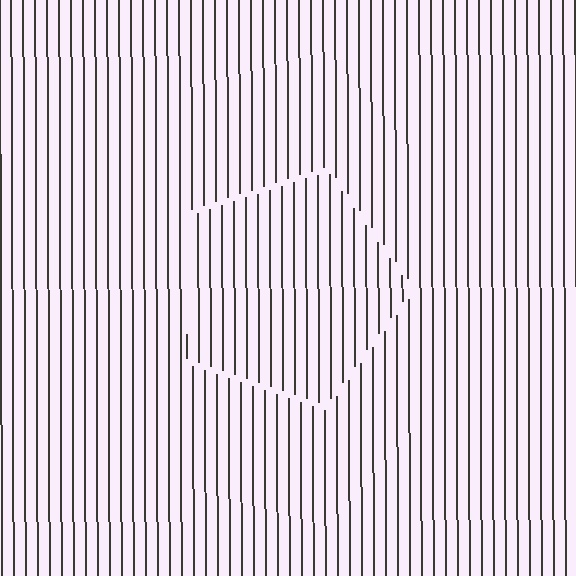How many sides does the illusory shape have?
5 sides — the line-ends trace a pentagon.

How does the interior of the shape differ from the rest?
The interior of the shape contains the same grating, shifted by half a period — the contour is defined by the phase discontinuity where line-ends from the inner and outer gratings abut.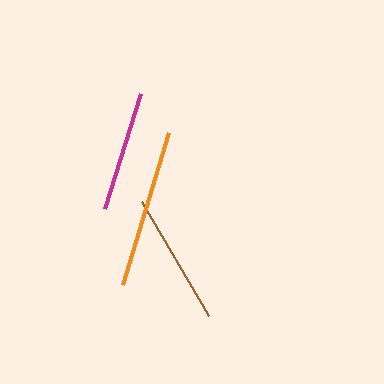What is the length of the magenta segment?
The magenta segment is approximately 121 pixels long.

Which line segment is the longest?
The orange line is the longest at approximately 158 pixels.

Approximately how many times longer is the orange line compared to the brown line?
The orange line is approximately 1.2 times the length of the brown line.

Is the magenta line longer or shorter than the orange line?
The orange line is longer than the magenta line.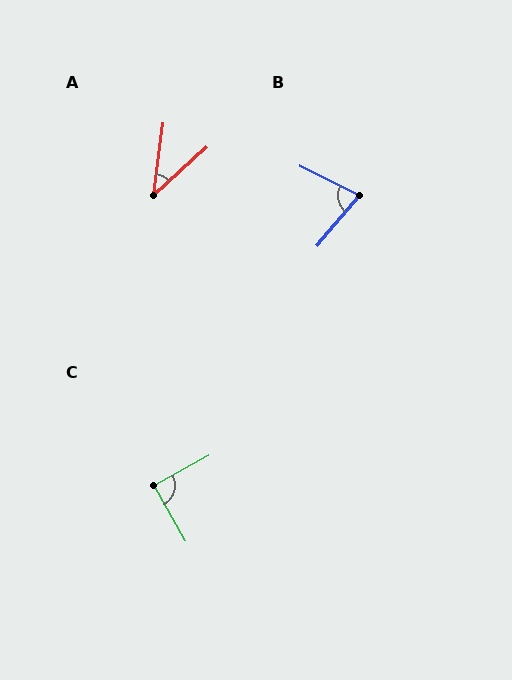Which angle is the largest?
C, at approximately 90 degrees.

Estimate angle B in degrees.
Approximately 76 degrees.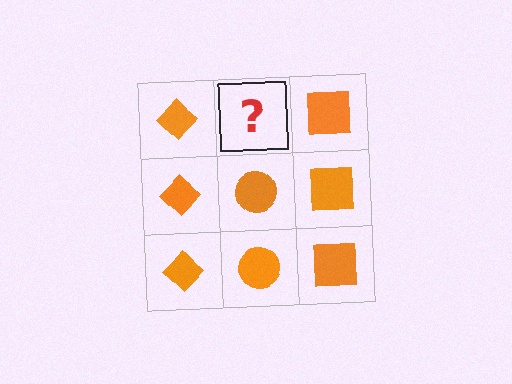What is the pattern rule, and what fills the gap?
The rule is that each column has a consistent shape. The gap should be filled with an orange circle.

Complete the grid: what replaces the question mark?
The question mark should be replaced with an orange circle.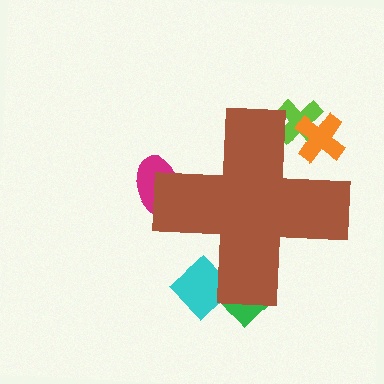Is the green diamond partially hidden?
Yes, the green diamond is partially hidden behind the brown cross.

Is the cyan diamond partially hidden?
Yes, the cyan diamond is partially hidden behind the brown cross.